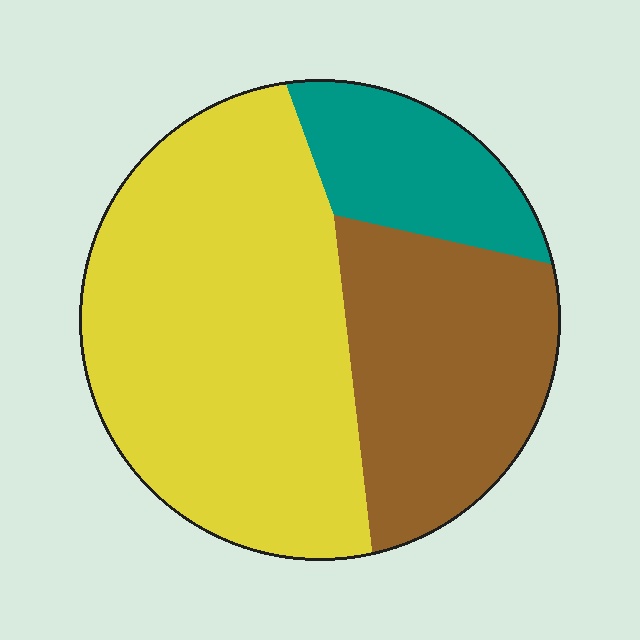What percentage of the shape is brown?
Brown covers roughly 30% of the shape.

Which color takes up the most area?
Yellow, at roughly 55%.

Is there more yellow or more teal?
Yellow.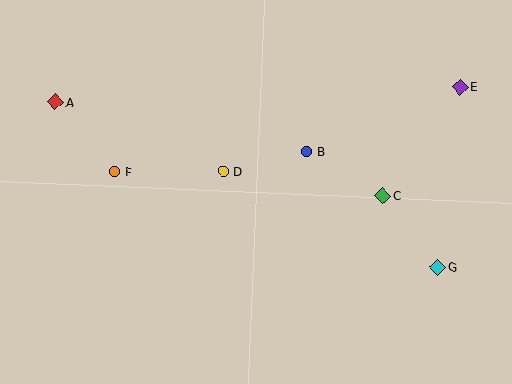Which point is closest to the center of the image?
Point D at (223, 171) is closest to the center.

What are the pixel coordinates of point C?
Point C is at (383, 196).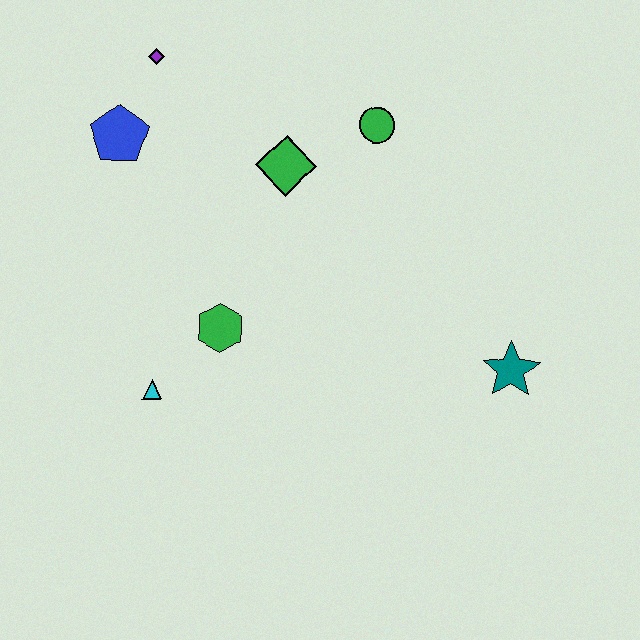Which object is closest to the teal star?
The green circle is closest to the teal star.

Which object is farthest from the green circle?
The cyan triangle is farthest from the green circle.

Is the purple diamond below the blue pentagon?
No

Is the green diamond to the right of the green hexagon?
Yes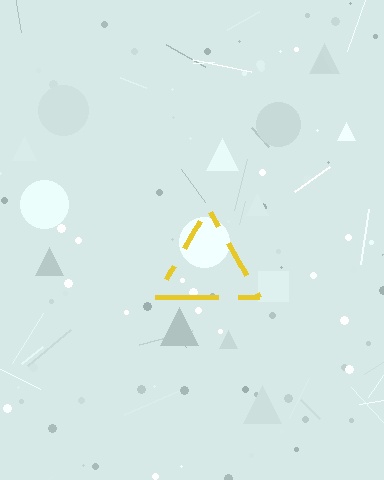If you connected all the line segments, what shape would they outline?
They would outline a triangle.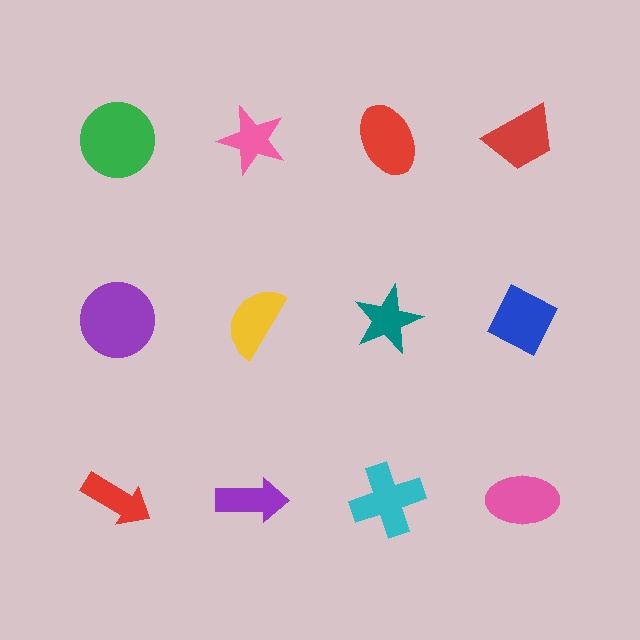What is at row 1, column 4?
A red trapezoid.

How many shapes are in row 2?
4 shapes.